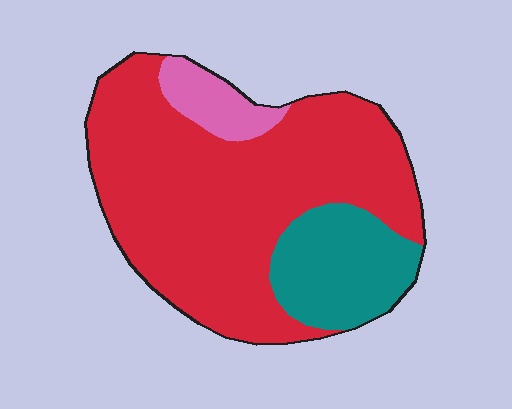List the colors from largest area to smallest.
From largest to smallest: red, teal, pink.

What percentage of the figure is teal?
Teal covers about 20% of the figure.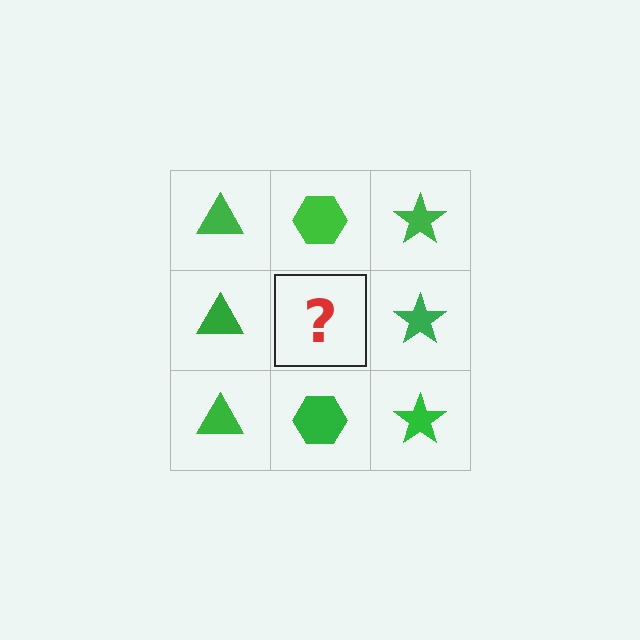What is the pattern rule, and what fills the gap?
The rule is that each column has a consistent shape. The gap should be filled with a green hexagon.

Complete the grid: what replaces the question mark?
The question mark should be replaced with a green hexagon.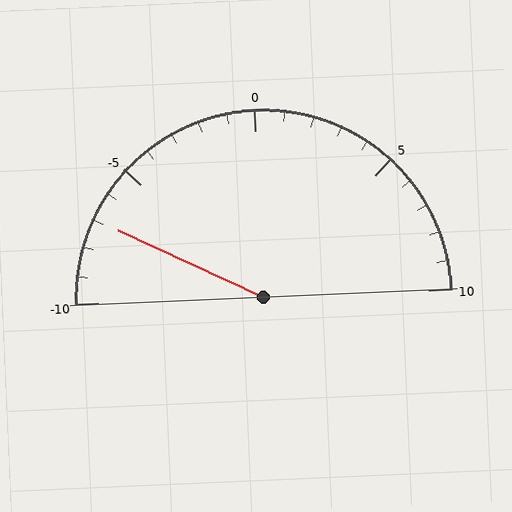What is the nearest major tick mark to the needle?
The nearest major tick mark is -5.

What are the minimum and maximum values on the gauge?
The gauge ranges from -10 to 10.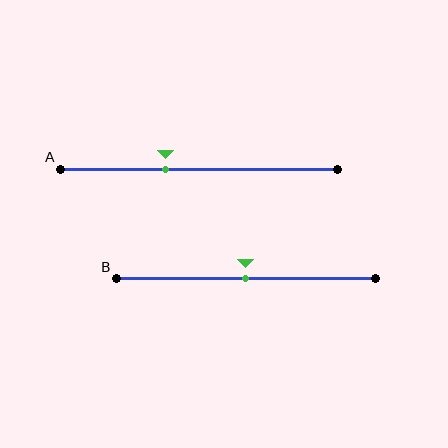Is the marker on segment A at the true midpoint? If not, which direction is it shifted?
No, the marker on segment A is shifted to the left by about 12% of the segment length.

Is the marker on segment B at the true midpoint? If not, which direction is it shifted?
Yes, the marker on segment B is at the true midpoint.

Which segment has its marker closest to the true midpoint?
Segment B has its marker closest to the true midpoint.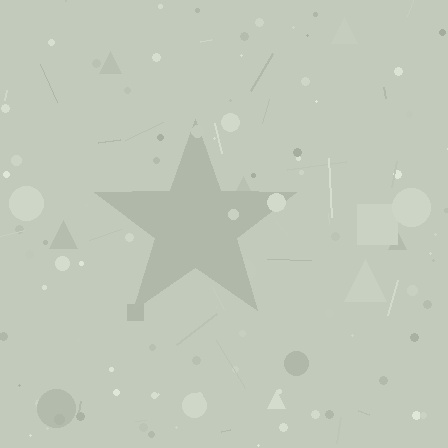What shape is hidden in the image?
A star is hidden in the image.